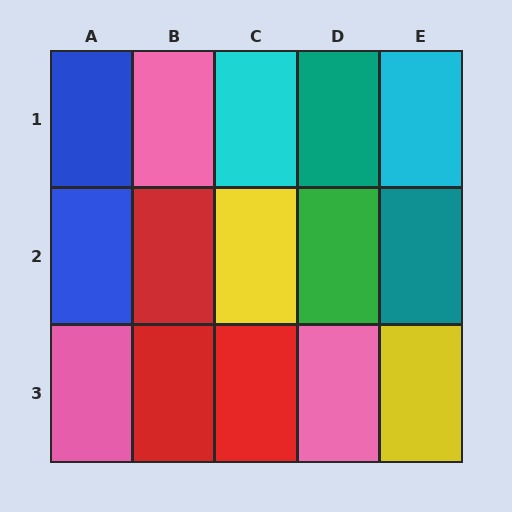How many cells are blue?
2 cells are blue.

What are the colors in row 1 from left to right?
Blue, pink, cyan, teal, cyan.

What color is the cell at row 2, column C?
Yellow.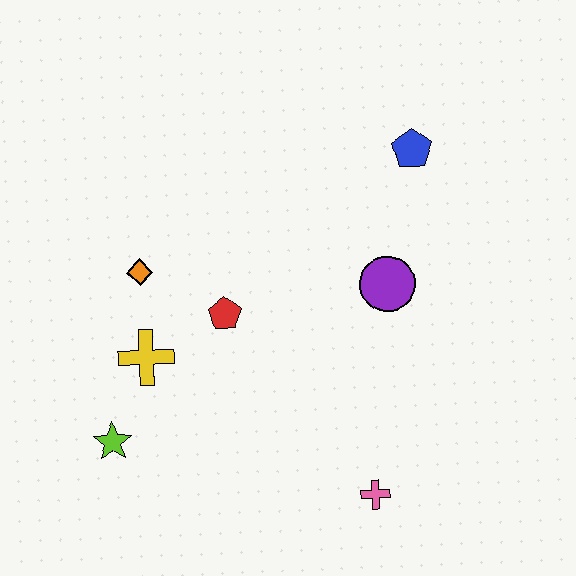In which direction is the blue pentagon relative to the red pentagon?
The blue pentagon is to the right of the red pentagon.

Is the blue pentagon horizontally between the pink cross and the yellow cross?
No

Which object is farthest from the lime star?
The blue pentagon is farthest from the lime star.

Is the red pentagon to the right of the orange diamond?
Yes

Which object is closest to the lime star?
The yellow cross is closest to the lime star.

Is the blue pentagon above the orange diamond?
Yes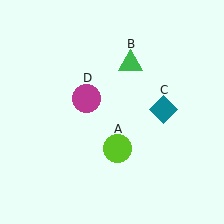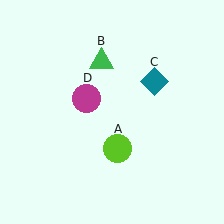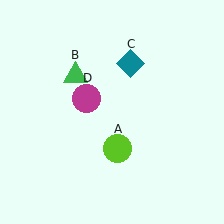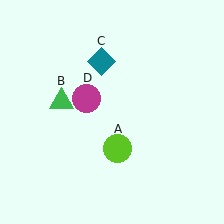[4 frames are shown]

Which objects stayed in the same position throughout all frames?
Lime circle (object A) and magenta circle (object D) remained stationary.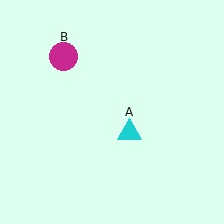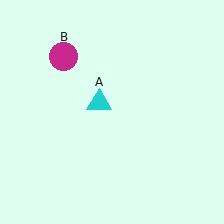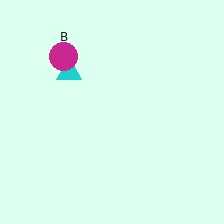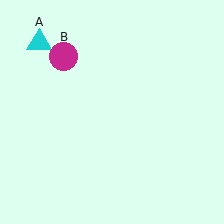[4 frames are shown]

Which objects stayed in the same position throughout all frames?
Magenta circle (object B) remained stationary.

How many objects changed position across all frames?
1 object changed position: cyan triangle (object A).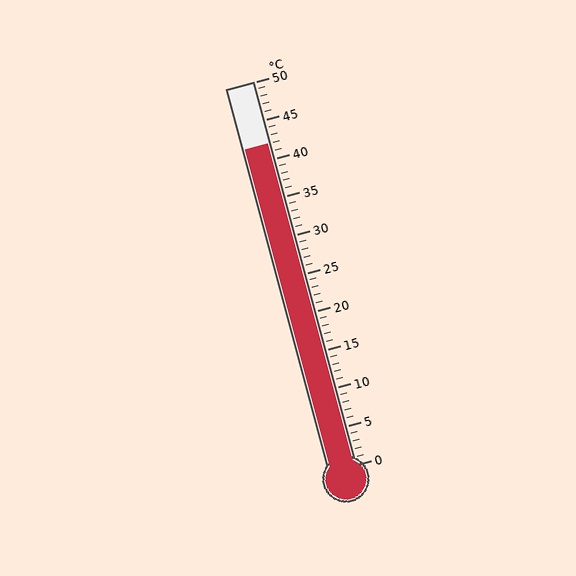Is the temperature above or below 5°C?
The temperature is above 5°C.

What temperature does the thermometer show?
The thermometer shows approximately 42°C.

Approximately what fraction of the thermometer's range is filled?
The thermometer is filled to approximately 85% of its range.